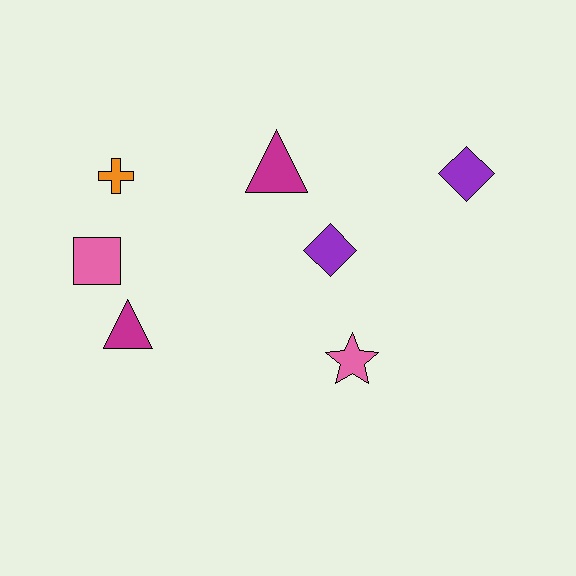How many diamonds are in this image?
There are 2 diamonds.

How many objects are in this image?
There are 7 objects.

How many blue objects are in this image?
There are no blue objects.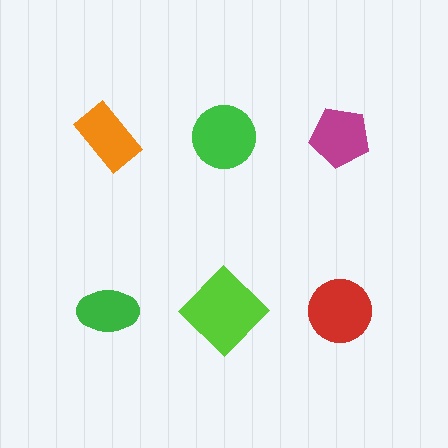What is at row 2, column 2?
A lime diamond.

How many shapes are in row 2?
3 shapes.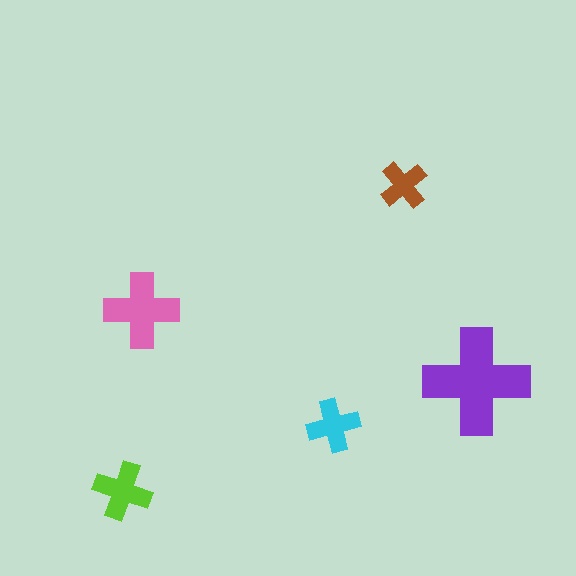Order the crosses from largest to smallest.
the purple one, the pink one, the lime one, the cyan one, the brown one.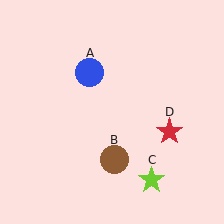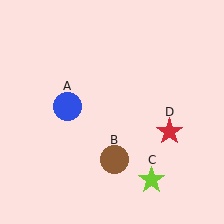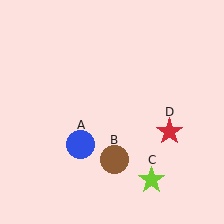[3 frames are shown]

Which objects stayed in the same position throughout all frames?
Brown circle (object B) and lime star (object C) and red star (object D) remained stationary.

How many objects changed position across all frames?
1 object changed position: blue circle (object A).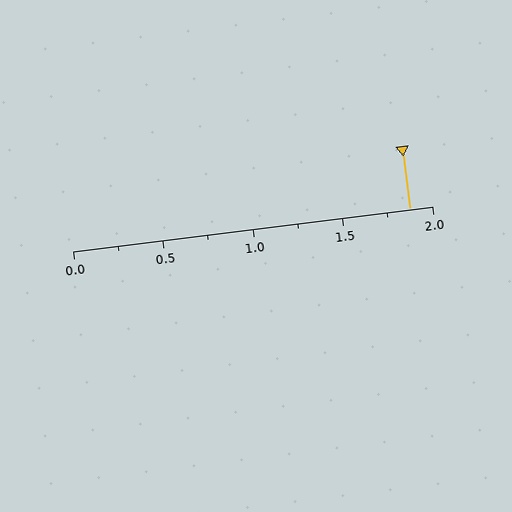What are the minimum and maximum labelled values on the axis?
The axis runs from 0.0 to 2.0.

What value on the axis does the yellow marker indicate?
The marker indicates approximately 1.88.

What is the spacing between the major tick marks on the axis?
The major ticks are spaced 0.5 apart.